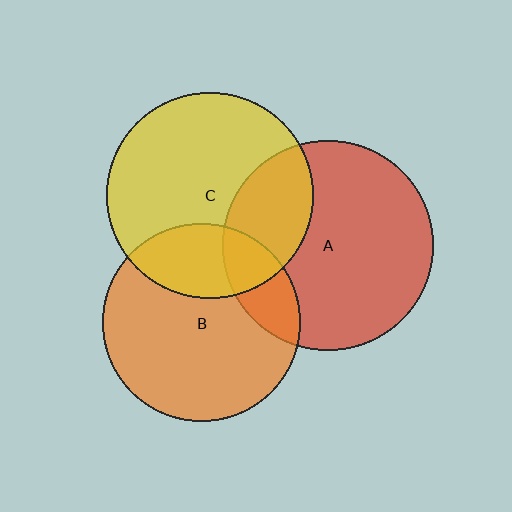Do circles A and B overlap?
Yes.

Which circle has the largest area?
Circle A (red).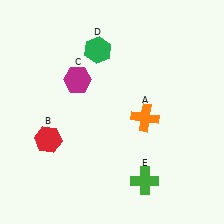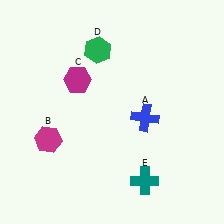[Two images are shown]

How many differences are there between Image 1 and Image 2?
There are 3 differences between the two images.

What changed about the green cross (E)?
In Image 1, E is green. In Image 2, it changed to teal.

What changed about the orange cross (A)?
In Image 1, A is orange. In Image 2, it changed to blue.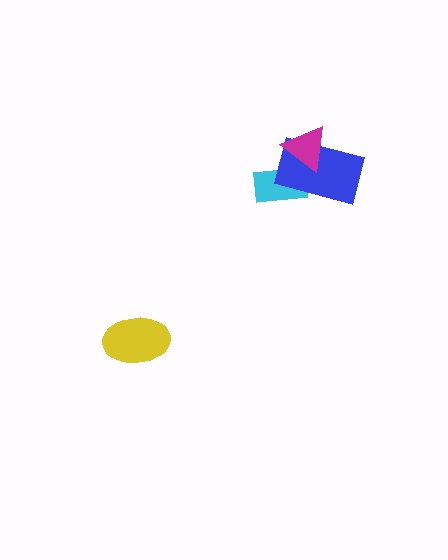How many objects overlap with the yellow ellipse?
0 objects overlap with the yellow ellipse.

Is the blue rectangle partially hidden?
Yes, it is partially covered by another shape.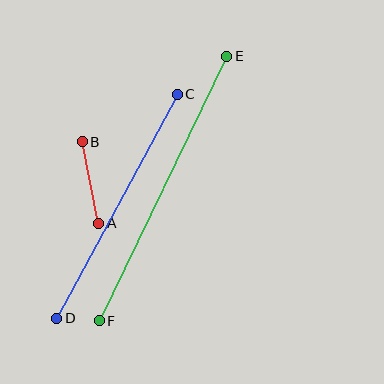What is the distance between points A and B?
The distance is approximately 83 pixels.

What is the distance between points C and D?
The distance is approximately 254 pixels.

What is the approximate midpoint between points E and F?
The midpoint is at approximately (163, 188) pixels.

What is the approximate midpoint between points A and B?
The midpoint is at approximately (91, 183) pixels.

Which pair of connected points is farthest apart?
Points E and F are farthest apart.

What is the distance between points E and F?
The distance is approximately 294 pixels.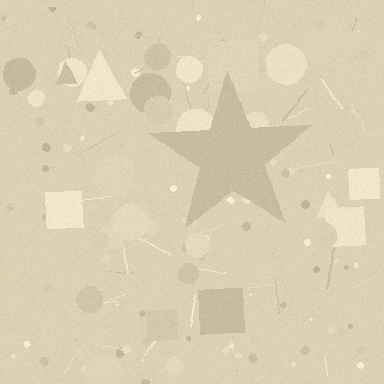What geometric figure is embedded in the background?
A star is embedded in the background.